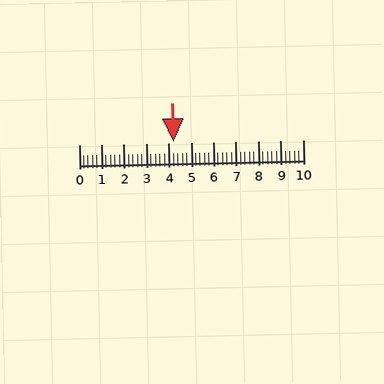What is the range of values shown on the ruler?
The ruler shows values from 0 to 10.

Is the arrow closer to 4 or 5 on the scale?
The arrow is closer to 4.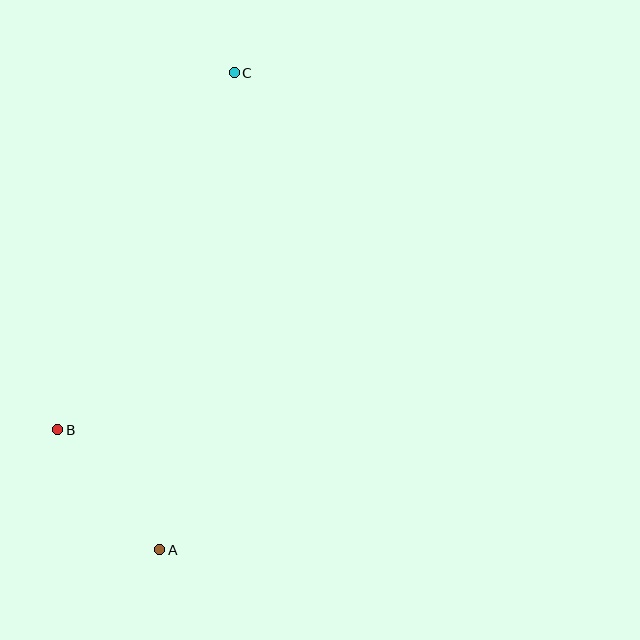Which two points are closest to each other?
Points A and B are closest to each other.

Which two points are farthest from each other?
Points A and C are farthest from each other.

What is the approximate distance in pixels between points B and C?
The distance between B and C is approximately 398 pixels.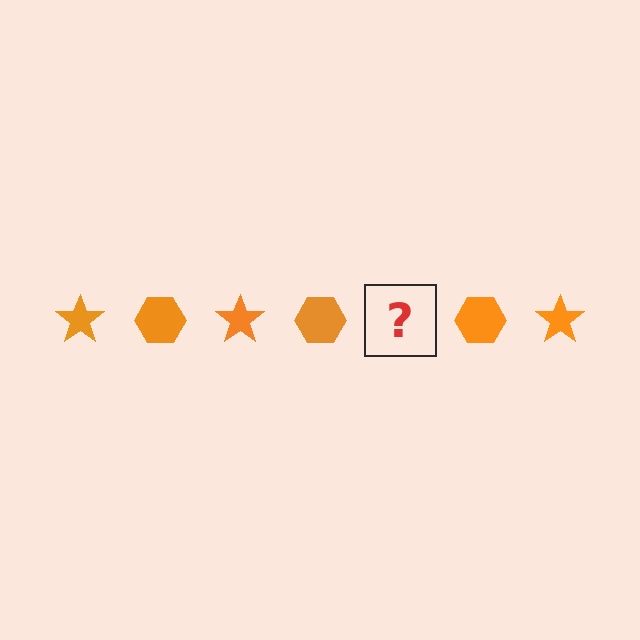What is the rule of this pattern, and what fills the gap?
The rule is that the pattern cycles through star, hexagon shapes in orange. The gap should be filled with an orange star.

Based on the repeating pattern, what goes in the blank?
The blank should be an orange star.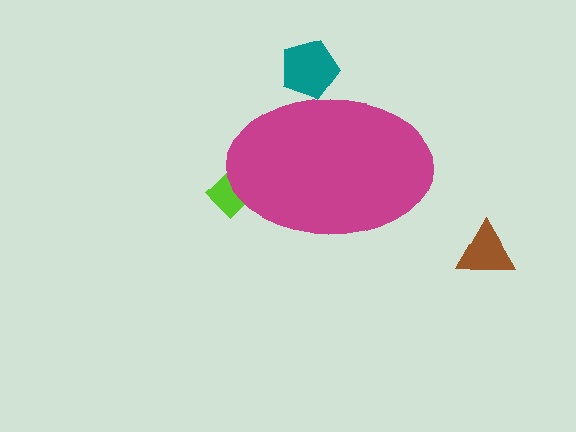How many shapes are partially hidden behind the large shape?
2 shapes are partially hidden.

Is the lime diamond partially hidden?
Yes, the lime diamond is partially hidden behind the magenta ellipse.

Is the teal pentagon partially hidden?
Yes, the teal pentagon is partially hidden behind the magenta ellipse.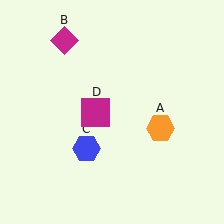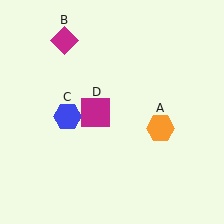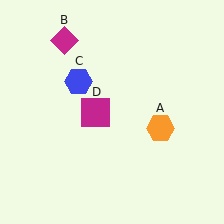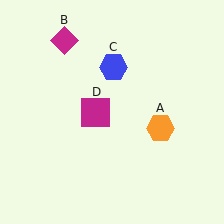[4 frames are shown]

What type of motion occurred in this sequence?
The blue hexagon (object C) rotated clockwise around the center of the scene.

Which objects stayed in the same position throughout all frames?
Orange hexagon (object A) and magenta diamond (object B) and magenta square (object D) remained stationary.